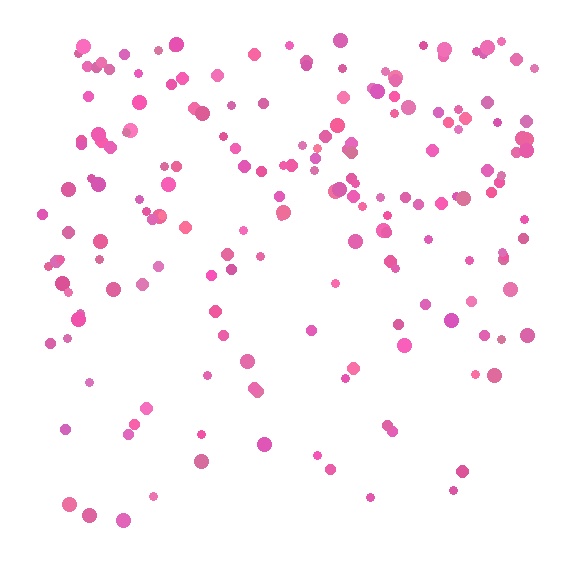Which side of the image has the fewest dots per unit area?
The bottom.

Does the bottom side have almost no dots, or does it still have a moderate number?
Still a moderate number, just noticeably fewer than the top.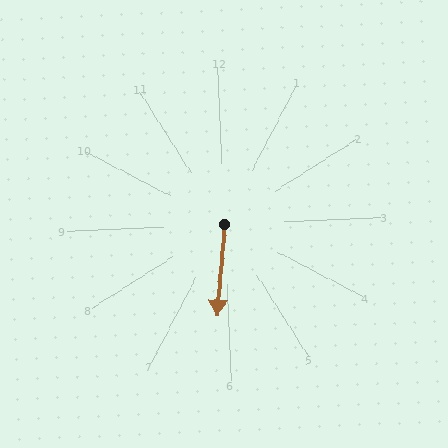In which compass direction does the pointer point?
South.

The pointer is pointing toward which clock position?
Roughly 6 o'clock.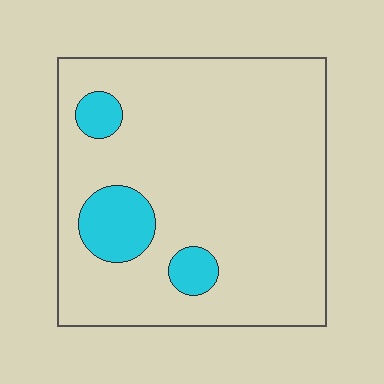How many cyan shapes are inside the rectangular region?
3.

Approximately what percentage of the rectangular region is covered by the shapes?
Approximately 10%.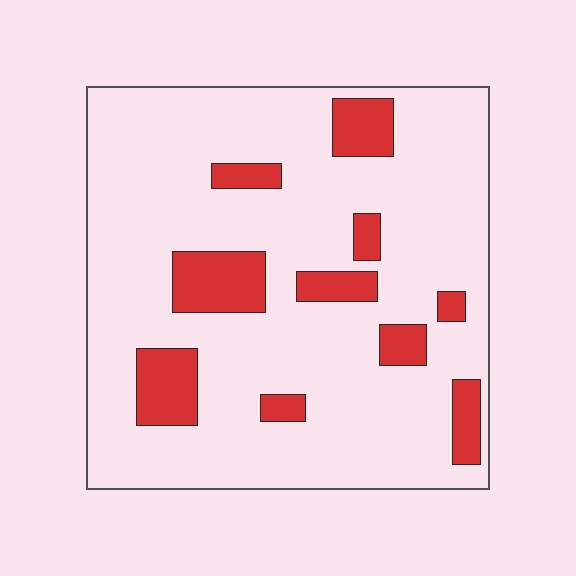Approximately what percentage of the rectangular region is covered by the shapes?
Approximately 15%.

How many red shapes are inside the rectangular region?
10.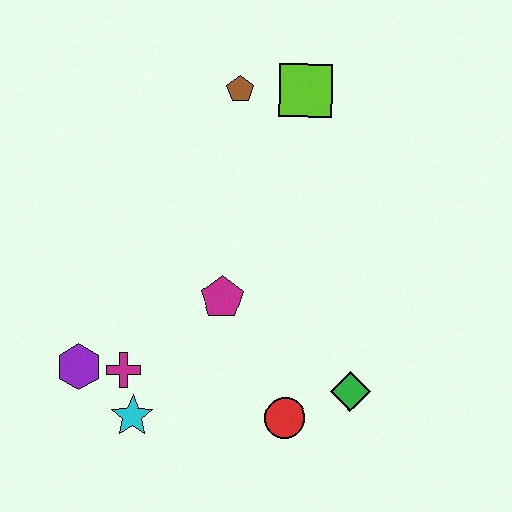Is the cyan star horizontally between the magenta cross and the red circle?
Yes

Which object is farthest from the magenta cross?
The lime square is farthest from the magenta cross.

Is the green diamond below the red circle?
No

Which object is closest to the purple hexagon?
The magenta cross is closest to the purple hexagon.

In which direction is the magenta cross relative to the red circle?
The magenta cross is to the left of the red circle.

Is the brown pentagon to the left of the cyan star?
No